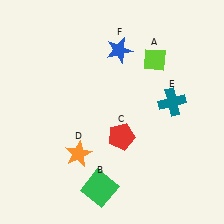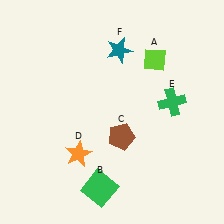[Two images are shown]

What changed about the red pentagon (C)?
In Image 1, C is red. In Image 2, it changed to brown.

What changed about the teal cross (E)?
In Image 1, E is teal. In Image 2, it changed to green.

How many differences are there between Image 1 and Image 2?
There are 3 differences between the two images.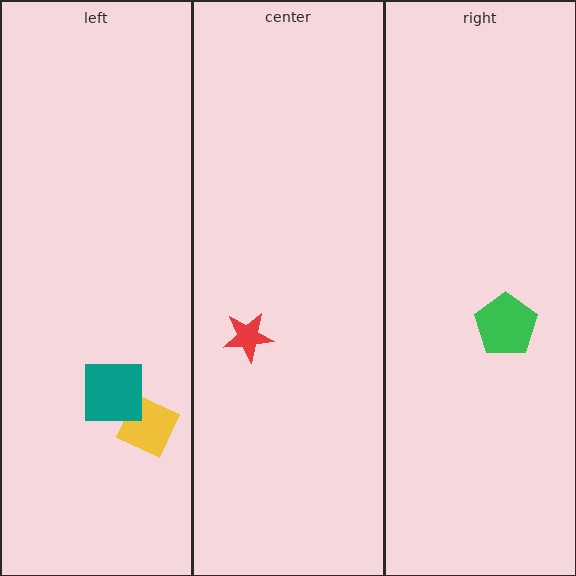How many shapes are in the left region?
2.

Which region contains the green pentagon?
The right region.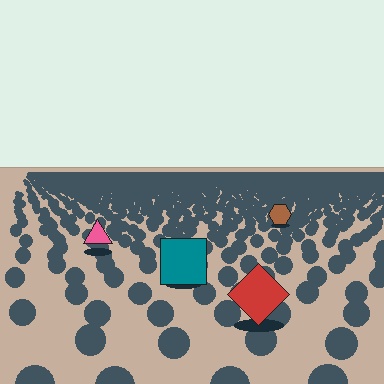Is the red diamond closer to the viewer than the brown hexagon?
Yes. The red diamond is closer — you can tell from the texture gradient: the ground texture is coarser near it.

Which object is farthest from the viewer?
The brown hexagon is farthest from the viewer. It appears smaller and the ground texture around it is denser.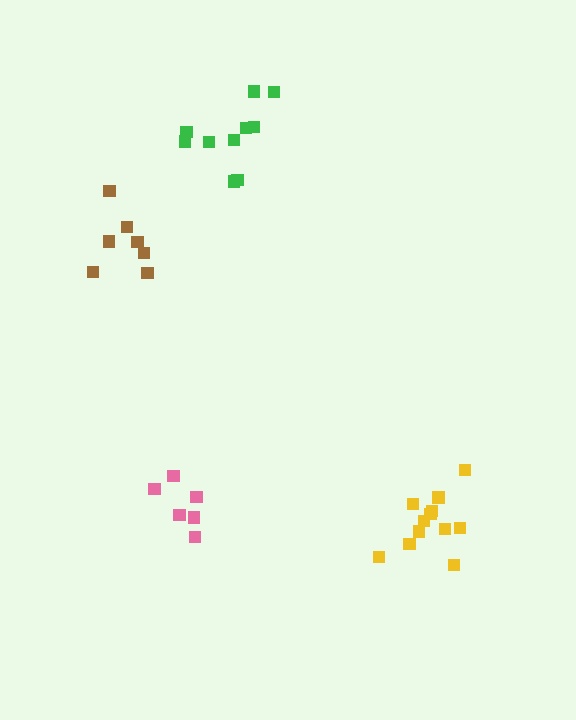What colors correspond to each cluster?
The clusters are colored: yellow, green, brown, pink.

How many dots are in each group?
Group 1: 12 dots, Group 2: 10 dots, Group 3: 7 dots, Group 4: 6 dots (35 total).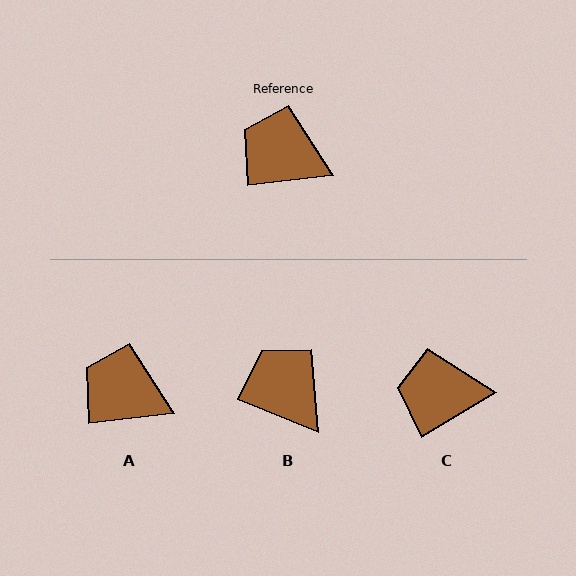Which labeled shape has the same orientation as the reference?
A.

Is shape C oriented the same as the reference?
No, it is off by about 24 degrees.